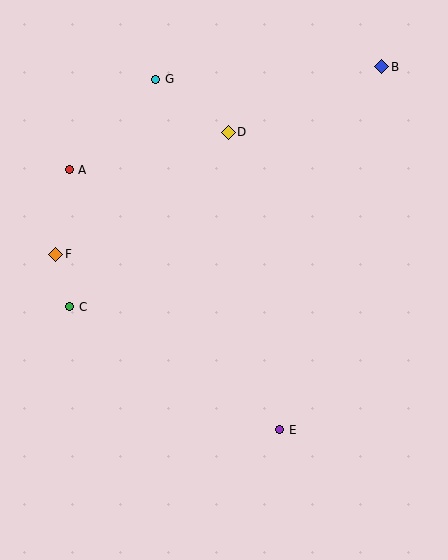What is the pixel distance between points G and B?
The distance between G and B is 226 pixels.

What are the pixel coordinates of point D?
Point D is at (228, 132).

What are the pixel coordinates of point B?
Point B is at (382, 67).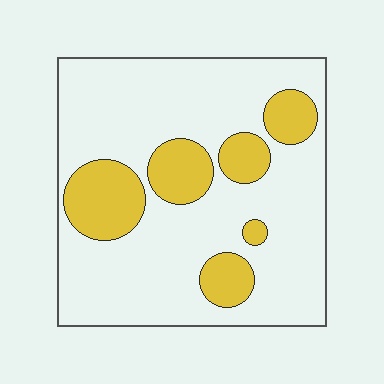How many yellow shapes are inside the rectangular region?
6.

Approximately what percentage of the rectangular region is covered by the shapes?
Approximately 25%.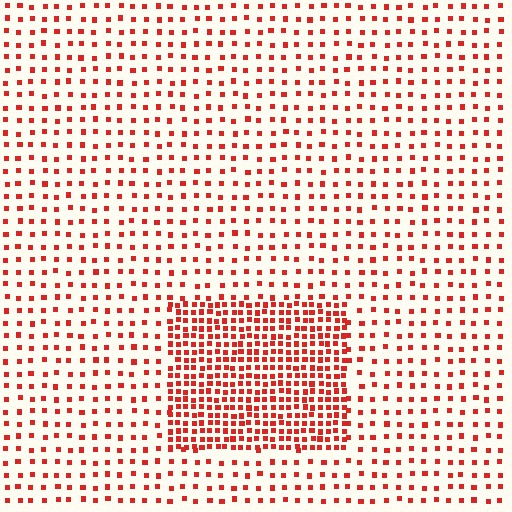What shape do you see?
I see a rectangle.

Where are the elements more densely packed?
The elements are more densely packed inside the rectangle boundary.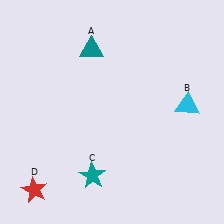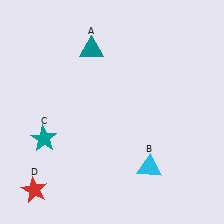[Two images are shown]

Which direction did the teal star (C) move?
The teal star (C) moved left.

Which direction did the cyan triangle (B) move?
The cyan triangle (B) moved down.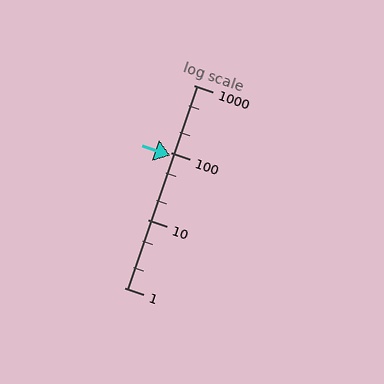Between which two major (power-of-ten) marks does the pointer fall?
The pointer is between 10 and 100.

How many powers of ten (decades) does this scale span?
The scale spans 3 decades, from 1 to 1000.